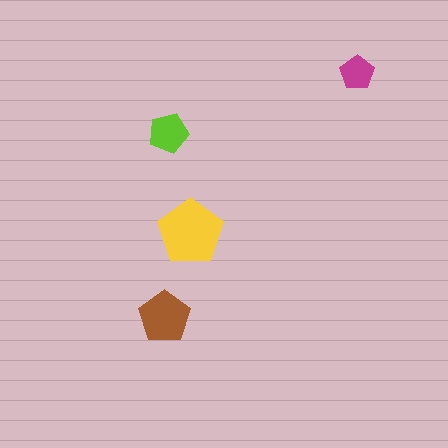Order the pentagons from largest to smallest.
the yellow one, the brown one, the lime one, the magenta one.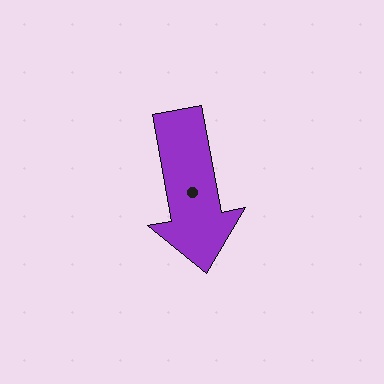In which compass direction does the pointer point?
South.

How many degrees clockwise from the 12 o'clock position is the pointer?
Approximately 170 degrees.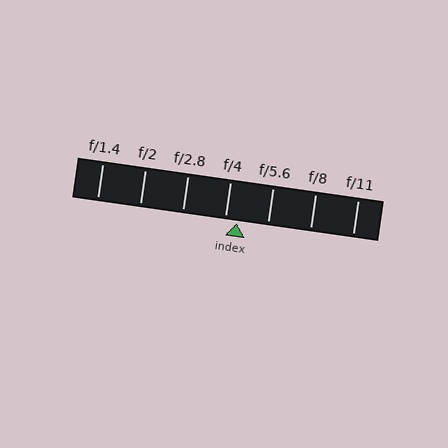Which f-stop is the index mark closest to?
The index mark is closest to f/4.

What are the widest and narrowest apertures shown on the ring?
The widest aperture shown is f/1.4 and the narrowest is f/11.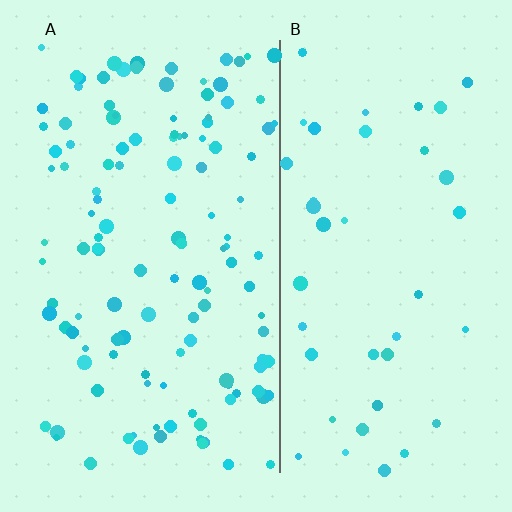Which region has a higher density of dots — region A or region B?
A (the left).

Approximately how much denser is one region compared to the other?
Approximately 3.0× — region A over region B.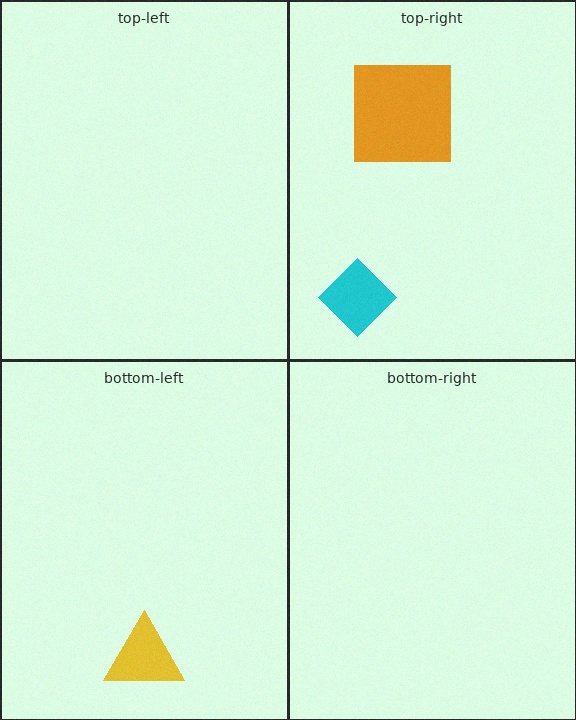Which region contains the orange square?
The top-right region.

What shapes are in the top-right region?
The orange square, the cyan diamond.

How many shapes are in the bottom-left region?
1.